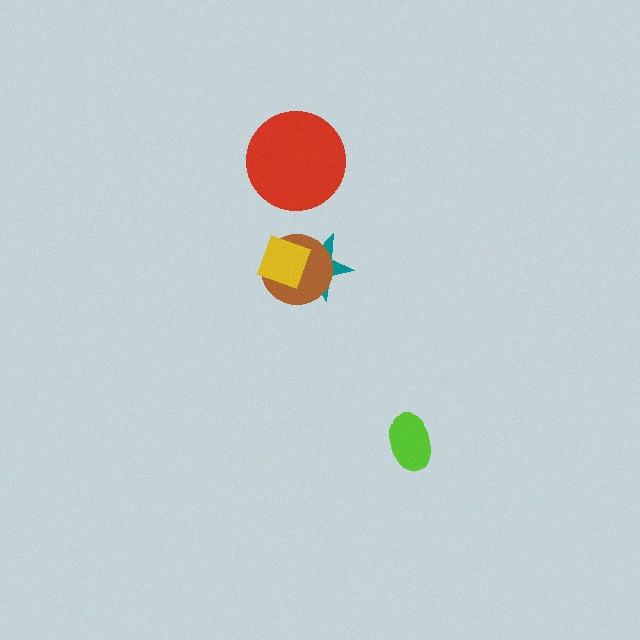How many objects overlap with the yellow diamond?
2 objects overlap with the yellow diamond.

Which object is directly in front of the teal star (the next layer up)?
The brown circle is directly in front of the teal star.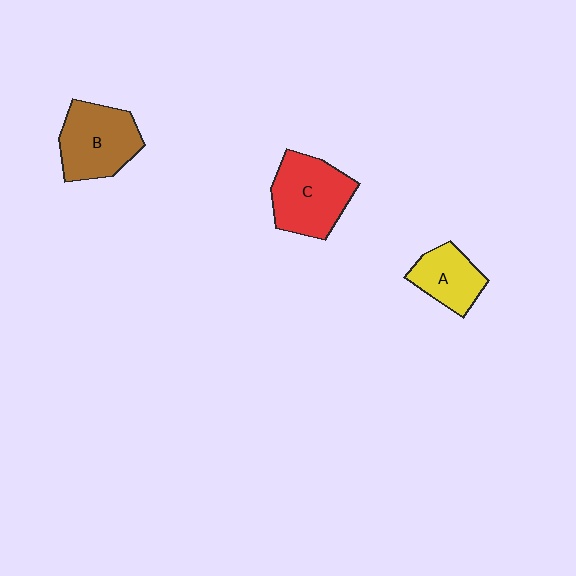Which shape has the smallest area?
Shape A (yellow).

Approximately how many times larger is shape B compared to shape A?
Approximately 1.5 times.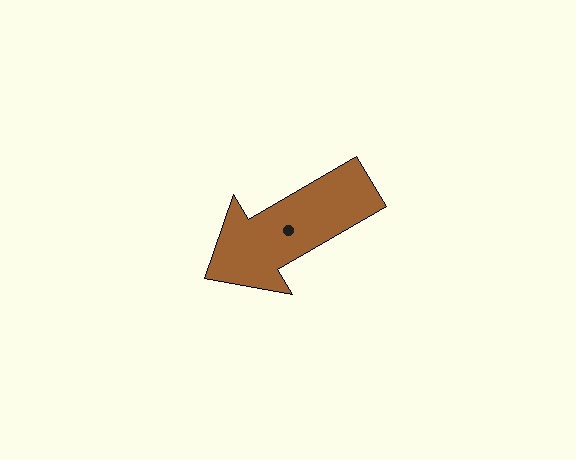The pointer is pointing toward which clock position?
Roughly 8 o'clock.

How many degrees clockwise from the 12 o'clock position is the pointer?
Approximately 240 degrees.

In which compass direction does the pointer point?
Southwest.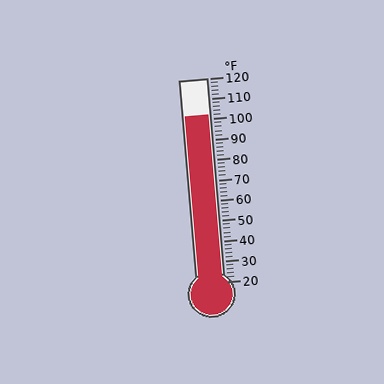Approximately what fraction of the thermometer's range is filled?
The thermometer is filled to approximately 80% of its range.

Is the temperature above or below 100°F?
The temperature is above 100°F.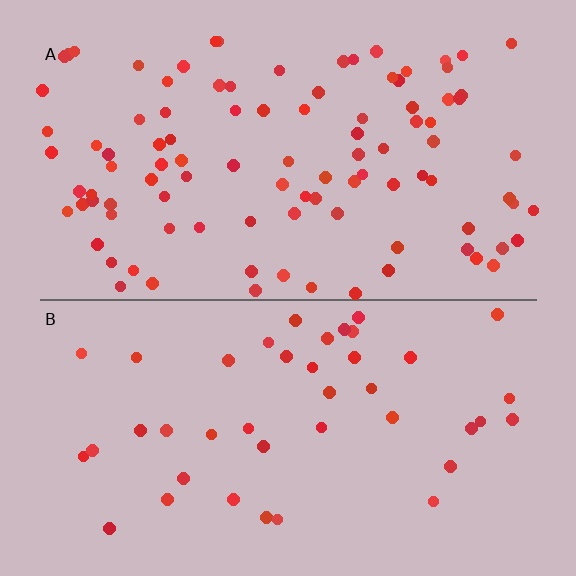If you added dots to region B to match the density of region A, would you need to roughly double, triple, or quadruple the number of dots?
Approximately double.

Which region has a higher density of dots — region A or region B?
A (the top).